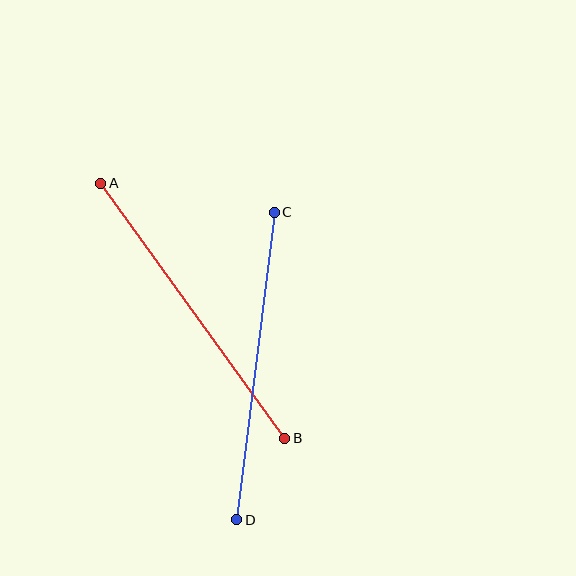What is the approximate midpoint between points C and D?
The midpoint is at approximately (256, 366) pixels.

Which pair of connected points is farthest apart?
Points A and B are farthest apart.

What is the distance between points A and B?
The distance is approximately 315 pixels.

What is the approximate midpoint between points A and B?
The midpoint is at approximately (193, 311) pixels.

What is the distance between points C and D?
The distance is approximately 310 pixels.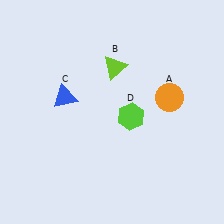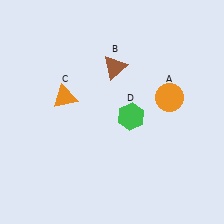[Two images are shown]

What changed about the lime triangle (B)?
In Image 1, B is lime. In Image 2, it changed to brown.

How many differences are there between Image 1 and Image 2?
There are 3 differences between the two images.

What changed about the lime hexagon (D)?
In Image 1, D is lime. In Image 2, it changed to green.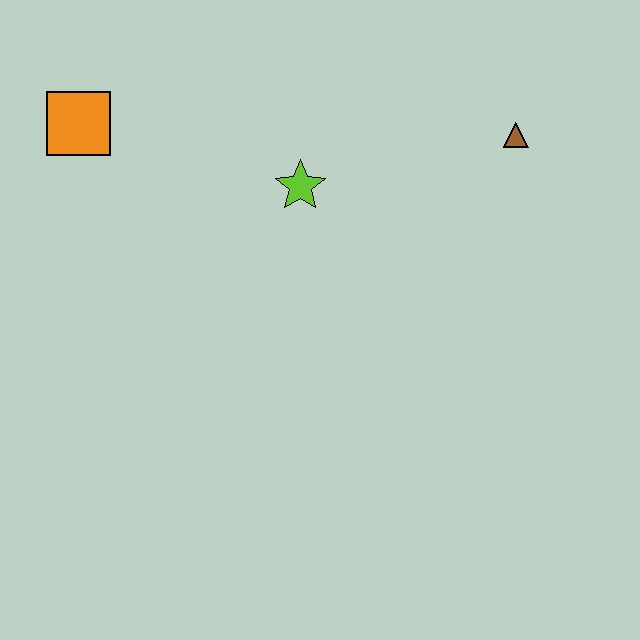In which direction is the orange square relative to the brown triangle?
The orange square is to the left of the brown triangle.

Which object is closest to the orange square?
The lime star is closest to the orange square.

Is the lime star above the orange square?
No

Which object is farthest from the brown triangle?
The orange square is farthest from the brown triangle.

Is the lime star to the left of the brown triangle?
Yes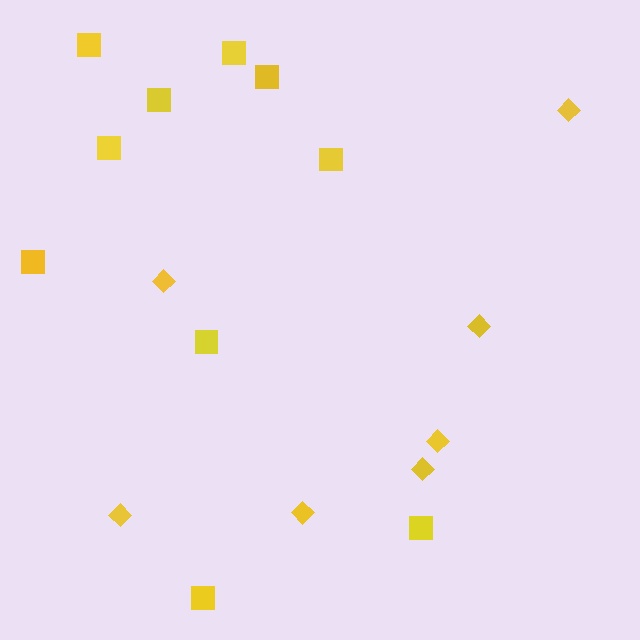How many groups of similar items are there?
There are 2 groups: one group of squares (10) and one group of diamonds (7).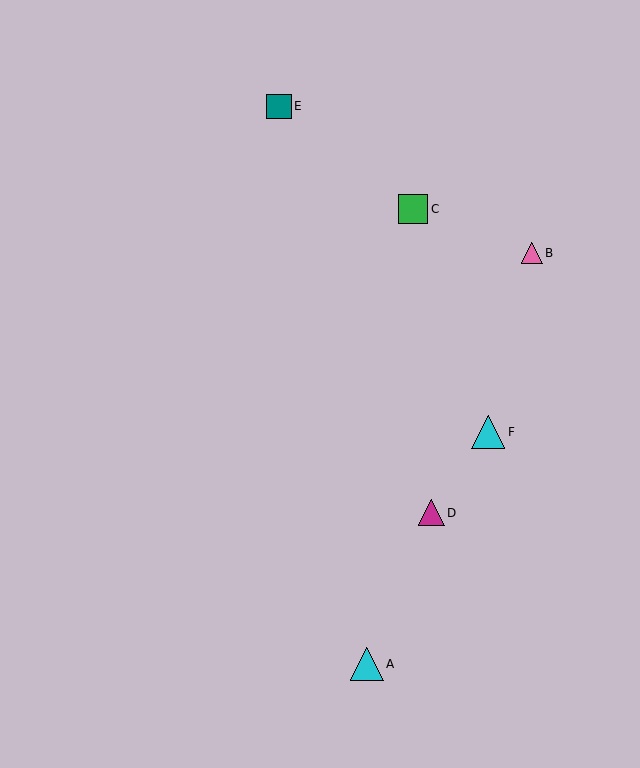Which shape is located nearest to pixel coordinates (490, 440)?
The cyan triangle (labeled F) at (488, 432) is nearest to that location.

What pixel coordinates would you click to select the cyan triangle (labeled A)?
Click at (367, 664) to select the cyan triangle A.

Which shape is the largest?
The cyan triangle (labeled F) is the largest.